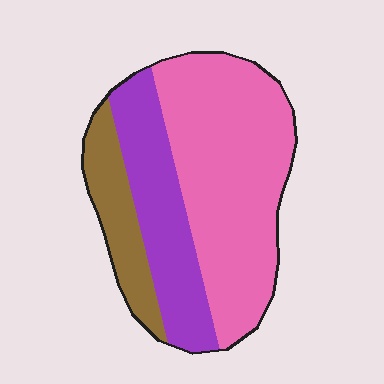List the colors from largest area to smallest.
From largest to smallest: pink, purple, brown.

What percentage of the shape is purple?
Purple takes up about one quarter (1/4) of the shape.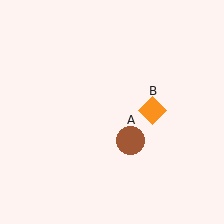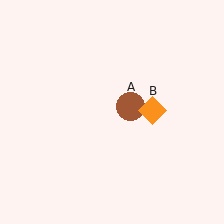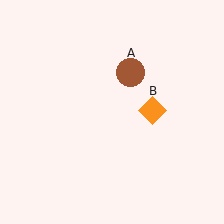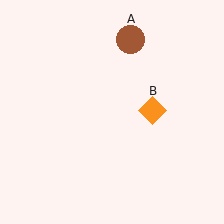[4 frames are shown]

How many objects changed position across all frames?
1 object changed position: brown circle (object A).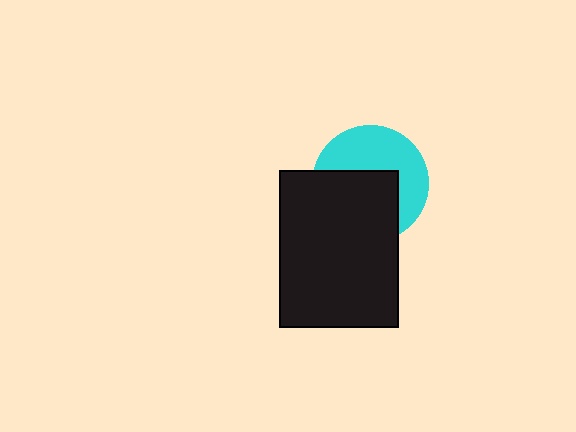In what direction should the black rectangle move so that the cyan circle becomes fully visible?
The black rectangle should move toward the lower-left. That is the shortest direction to clear the overlap and leave the cyan circle fully visible.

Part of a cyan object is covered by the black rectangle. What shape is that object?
It is a circle.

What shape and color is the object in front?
The object in front is a black rectangle.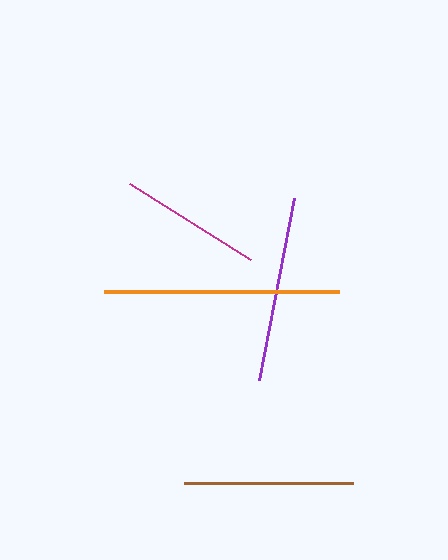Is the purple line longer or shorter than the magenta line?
The purple line is longer than the magenta line.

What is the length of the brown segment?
The brown segment is approximately 169 pixels long.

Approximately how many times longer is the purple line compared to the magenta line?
The purple line is approximately 1.3 times the length of the magenta line.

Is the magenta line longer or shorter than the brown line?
The brown line is longer than the magenta line.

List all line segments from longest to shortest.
From longest to shortest: orange, purple, brown, magenta.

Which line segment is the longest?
The orange line is the longest at approximately 235 pixels.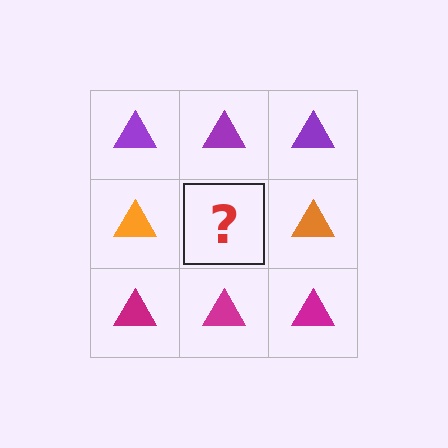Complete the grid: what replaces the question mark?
The question mark should be replaced with an orange triangle.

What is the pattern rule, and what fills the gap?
The rule is that each row has a consistent color. The gap should be filled with an orange triangle.